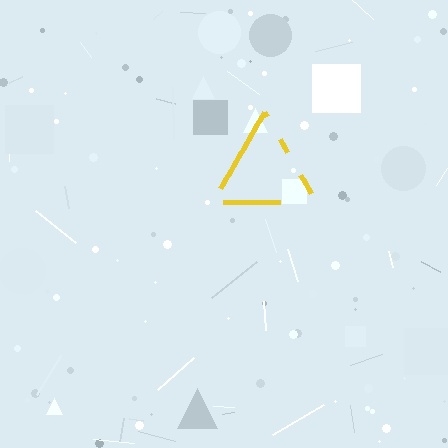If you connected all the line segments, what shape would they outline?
They would outline a triangle.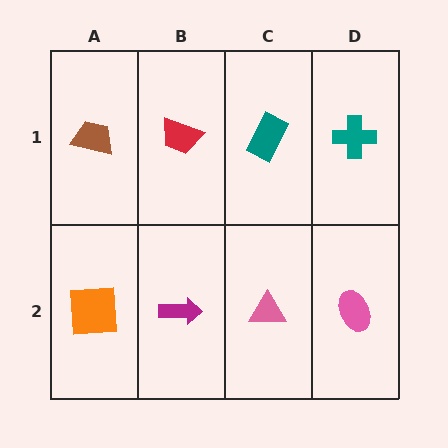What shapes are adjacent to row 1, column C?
A pink triangle (row 2, column C), a red trapezoid (row 1, column B), a teal cross (row 1, column D).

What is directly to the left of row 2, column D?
A pink triangle.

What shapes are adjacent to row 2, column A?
A brown trapezoid (row 1, column A), a magenta arrow (row 2, column B).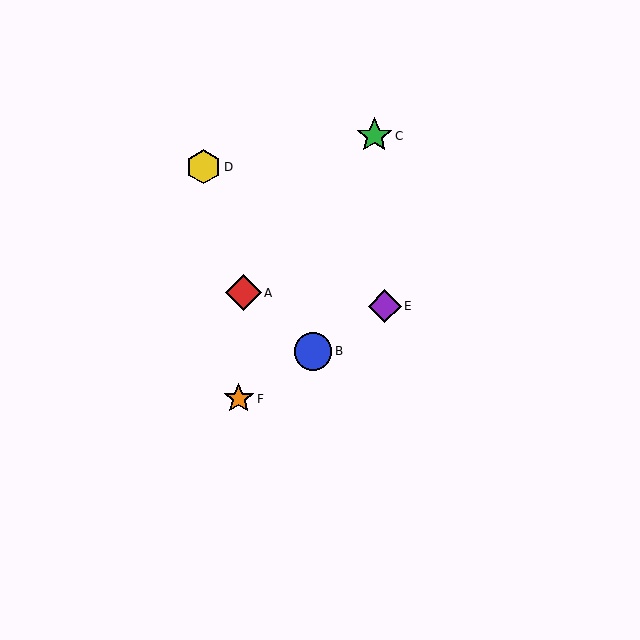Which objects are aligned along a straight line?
Objects B, E, F are aligned along a straight line.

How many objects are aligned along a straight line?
3 objects (B, E, F) are aligned along a straight line.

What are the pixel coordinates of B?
Object B is at (313, 351).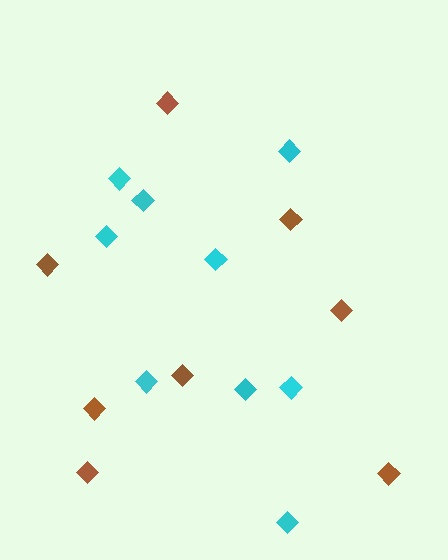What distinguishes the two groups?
There are 2 groups: one group of cyan diamonds (9) and one group of brown diamonds (8).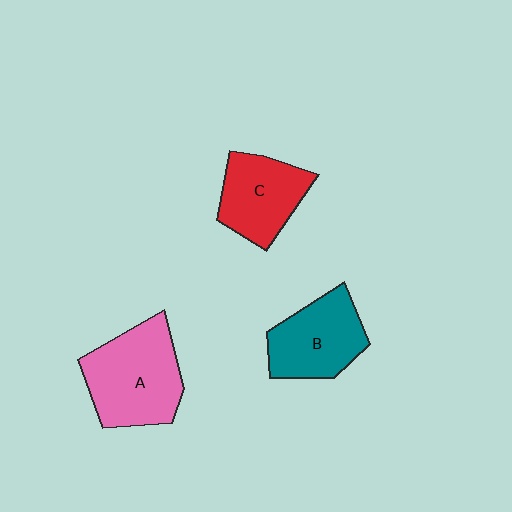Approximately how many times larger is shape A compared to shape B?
Approximately 1.3 times.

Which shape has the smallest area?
Shape C (red).